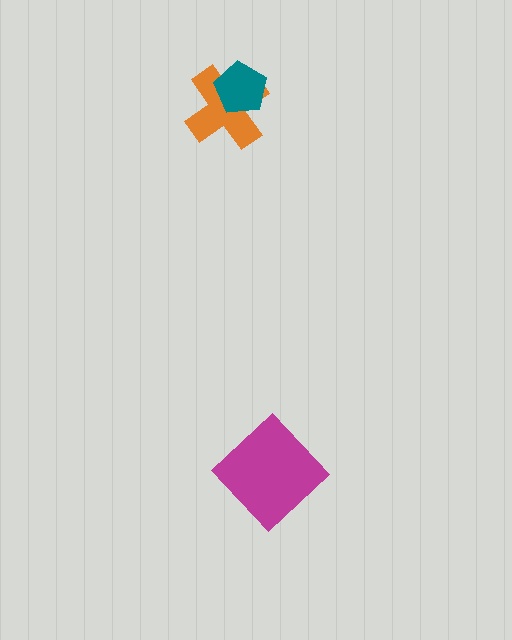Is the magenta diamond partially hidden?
No, no other shape covers it.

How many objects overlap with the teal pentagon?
1 object overlaps with the teal pentagon.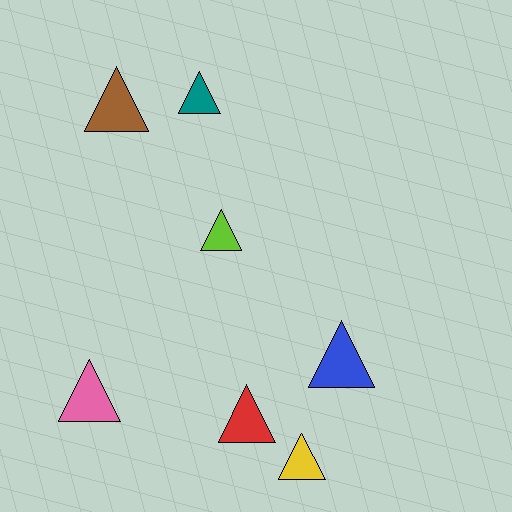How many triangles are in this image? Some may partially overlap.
There are 7 triangles.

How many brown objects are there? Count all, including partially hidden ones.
There is 1 brown object.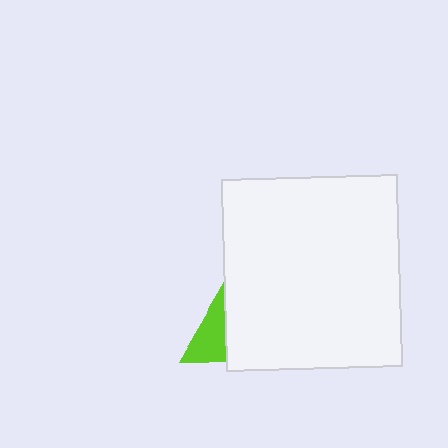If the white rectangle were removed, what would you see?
You would see the complete lime triangle.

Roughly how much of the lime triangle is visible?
A small part of it is visible (roughly 33%).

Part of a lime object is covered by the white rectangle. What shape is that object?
It is a triangle.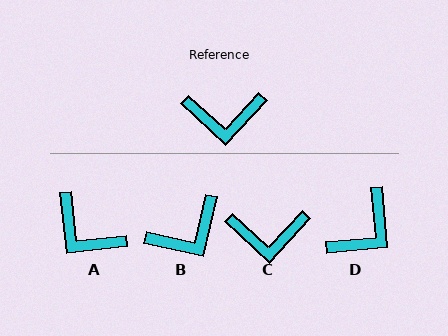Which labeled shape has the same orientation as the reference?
C.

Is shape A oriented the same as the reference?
No, it is off by about 41 degrees.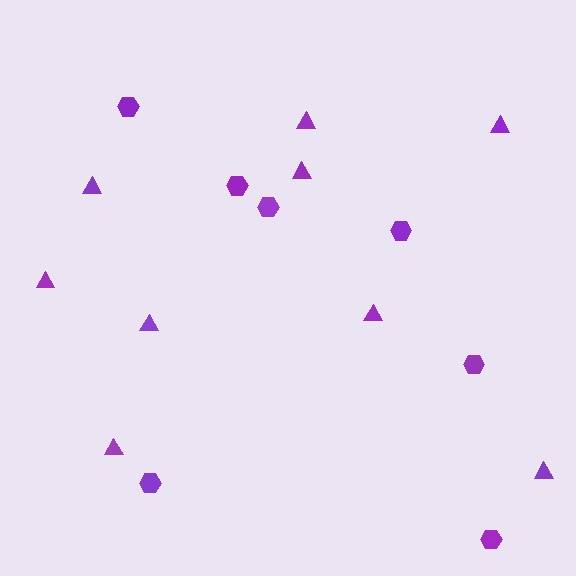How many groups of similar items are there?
There are 2 groups: one group of triangles (9) and one group of hexagons (7).